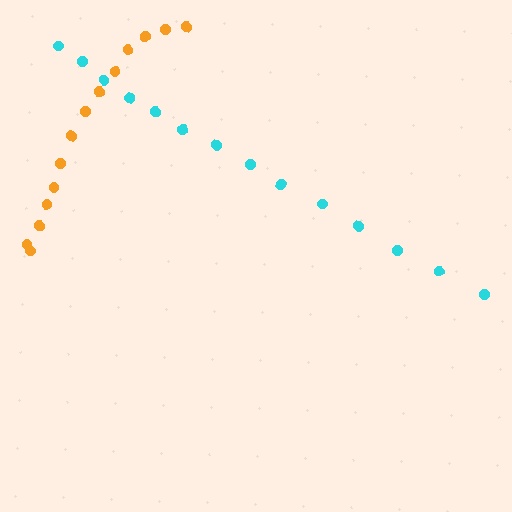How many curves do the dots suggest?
There are 2 distinct paths.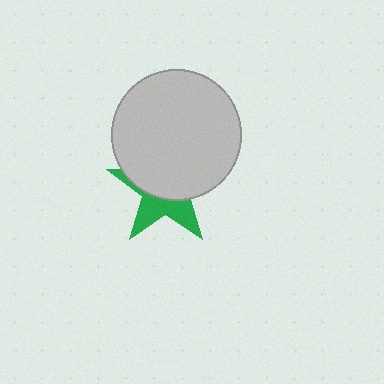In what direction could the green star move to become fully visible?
The green star could move down. That would shift it out from behind the light gray circle entirely.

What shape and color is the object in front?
The object in front is a light gray circle.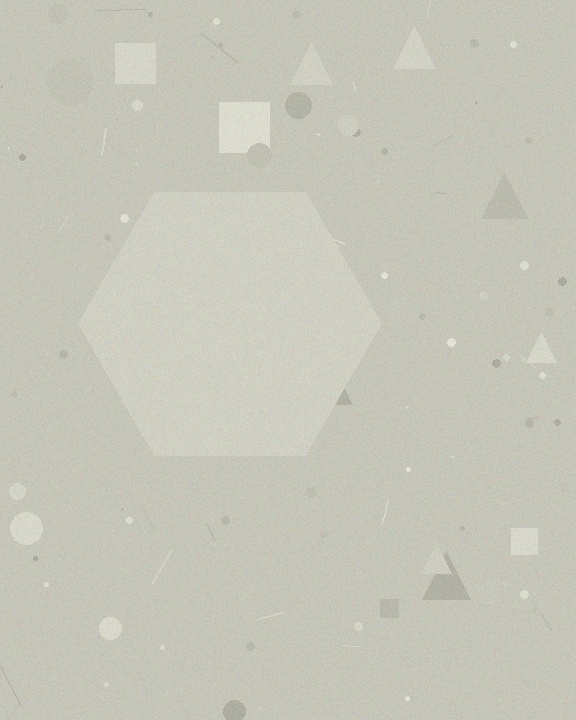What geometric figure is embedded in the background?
A hexagon is embedded in the background.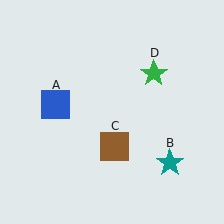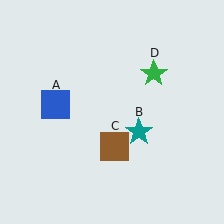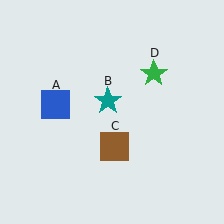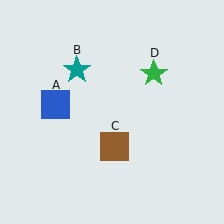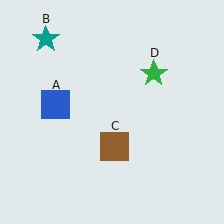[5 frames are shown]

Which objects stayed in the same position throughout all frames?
Blue square (object A) and brown square (object C) and green star (object D) remained stationary.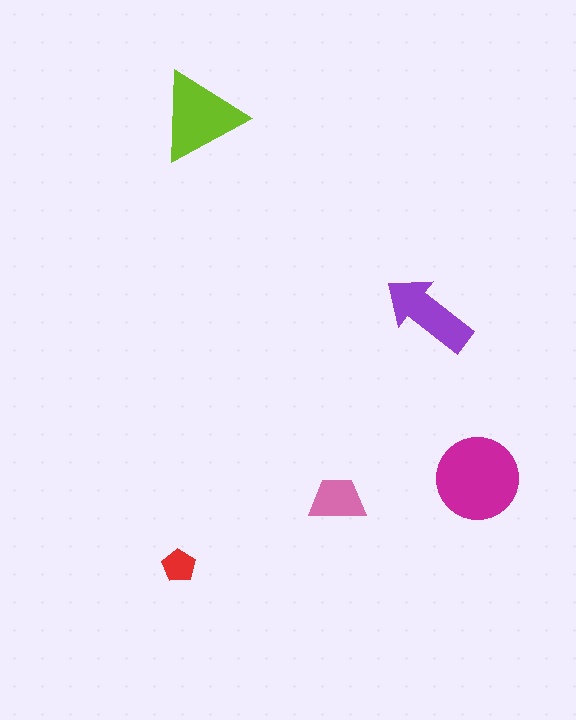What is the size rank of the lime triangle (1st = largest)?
2nd.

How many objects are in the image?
There are 5 objects in the image.